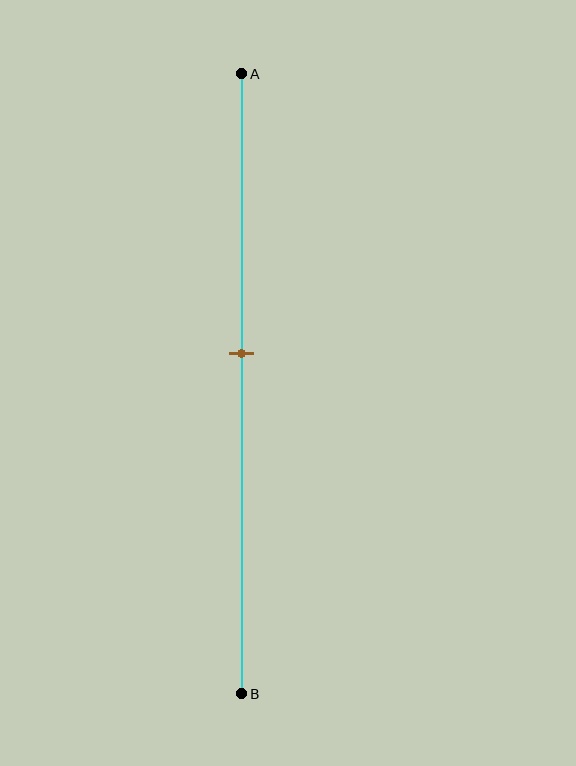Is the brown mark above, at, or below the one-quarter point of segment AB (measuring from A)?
The brown mark is below the one-quarter point of segment AB.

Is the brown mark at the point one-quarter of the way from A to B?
No, the mark is at about 45% from A, not at the 25% one-quarter point.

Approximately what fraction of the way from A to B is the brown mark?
The brown mark is approximately 45% of the way from A to B.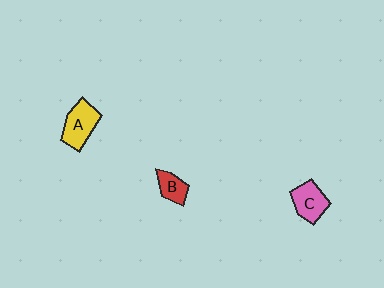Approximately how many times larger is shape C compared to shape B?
Approximately 1.5 times.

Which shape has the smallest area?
Shape B (red).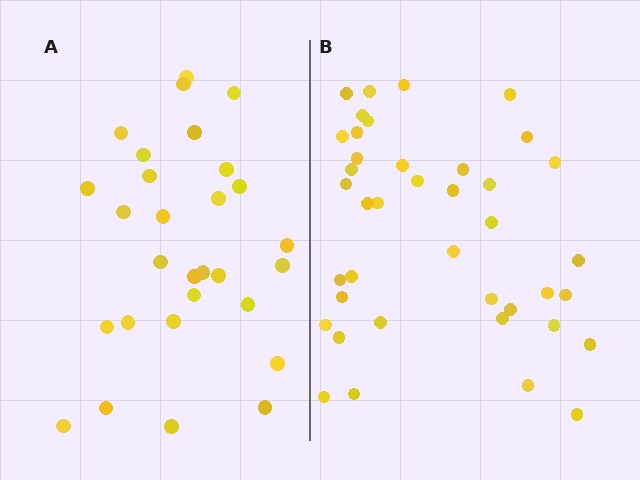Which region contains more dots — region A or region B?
Region B (the right region) has more dots.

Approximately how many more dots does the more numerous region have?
Region B has roughly 12 or so more dots than region A.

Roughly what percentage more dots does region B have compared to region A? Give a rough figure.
About 40% more.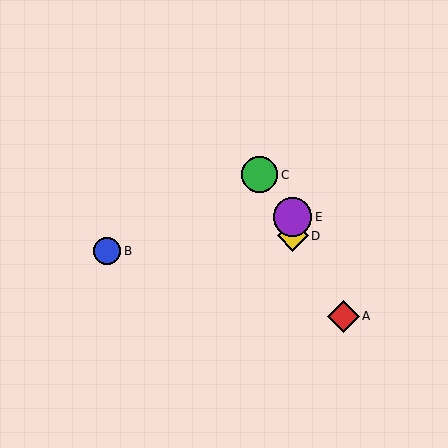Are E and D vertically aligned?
Yes, both are at x≈293.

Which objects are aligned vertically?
Objects D, E are aligned vertically.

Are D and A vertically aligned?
No, D is at x≈293 and A is at x≈343.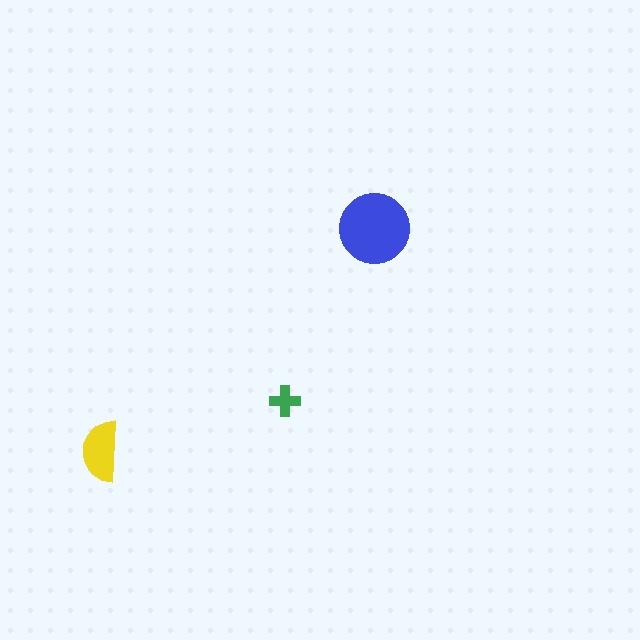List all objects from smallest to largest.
The green cross, the yellow semicircle, the blue circle.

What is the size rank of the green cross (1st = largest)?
3rd.